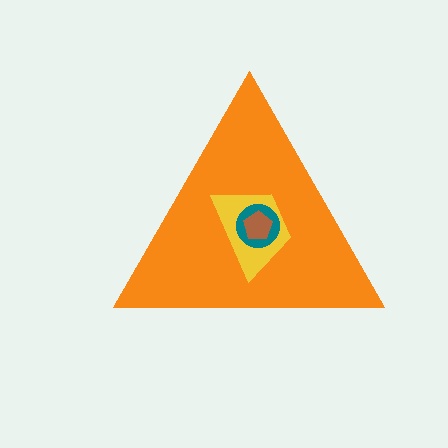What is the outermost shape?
The orange triangle.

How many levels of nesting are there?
4.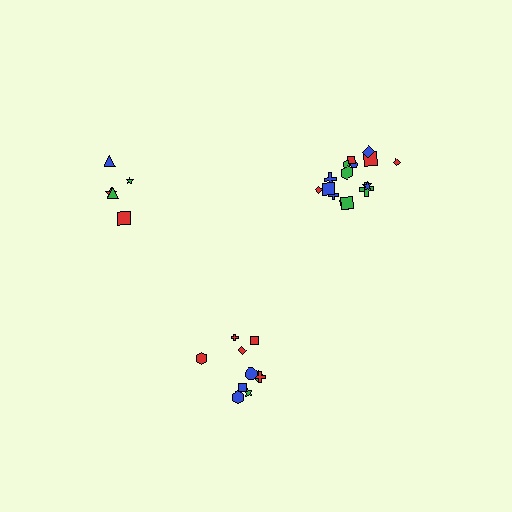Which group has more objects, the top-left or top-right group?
The top-right group.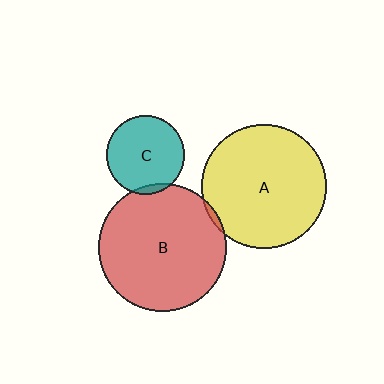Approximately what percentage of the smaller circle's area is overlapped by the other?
Approximately 5%.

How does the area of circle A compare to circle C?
Approximately 2.5 times.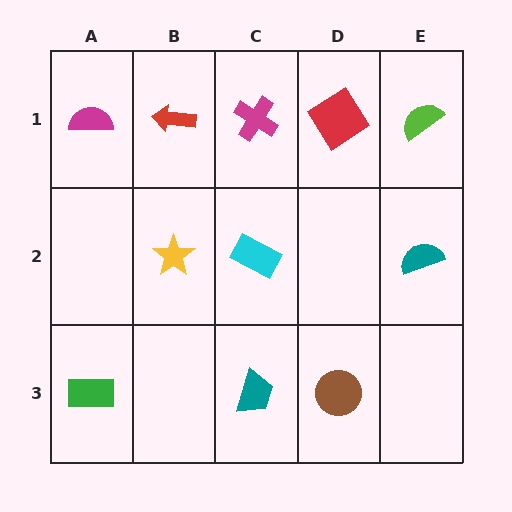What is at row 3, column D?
A brown circle.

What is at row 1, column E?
A lime semicircle.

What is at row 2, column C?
A cyan rectangle.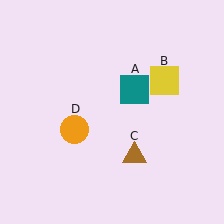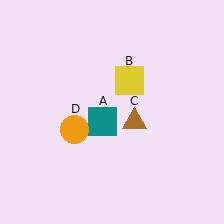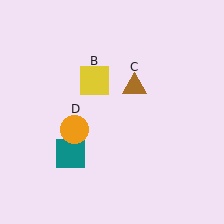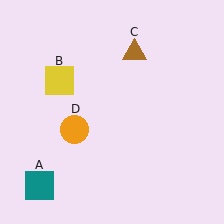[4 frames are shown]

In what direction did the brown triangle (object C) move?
The brown triangle (object C) moved up.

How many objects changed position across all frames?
3 objects changed position: teal square (object A), yellow square (object B), brown triangle (object C).